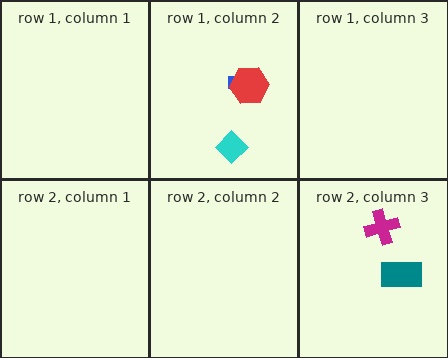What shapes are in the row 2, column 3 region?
The teal rectangle, the magenta cross.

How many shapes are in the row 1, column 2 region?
3.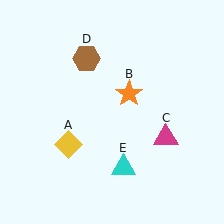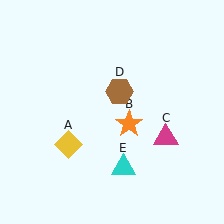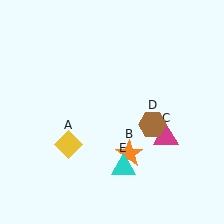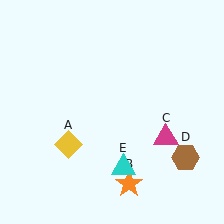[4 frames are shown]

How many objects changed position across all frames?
2 objects changed position: orange star (object B), brown hexagon (object D).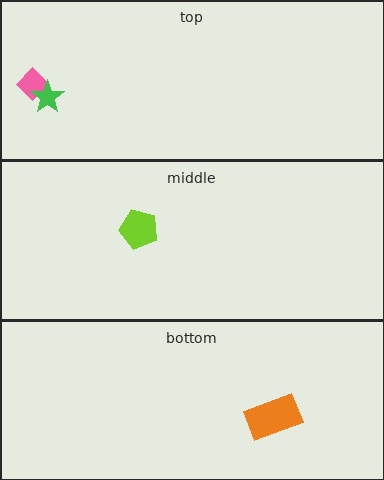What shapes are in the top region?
The pink diamond, the green star.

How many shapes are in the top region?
2.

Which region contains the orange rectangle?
The bottom region.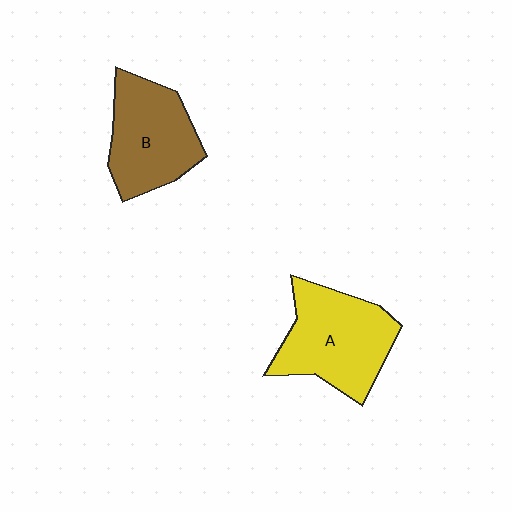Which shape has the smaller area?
Shape B (brown).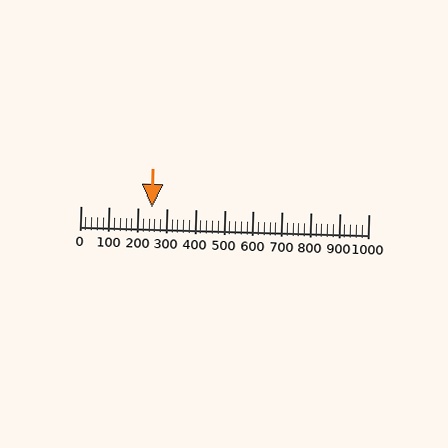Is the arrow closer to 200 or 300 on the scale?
The arrow is closer to 200.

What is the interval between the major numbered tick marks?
The major tick marks are spaced 100 units apart.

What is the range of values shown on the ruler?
The ruler shows values from 0 to 1000.